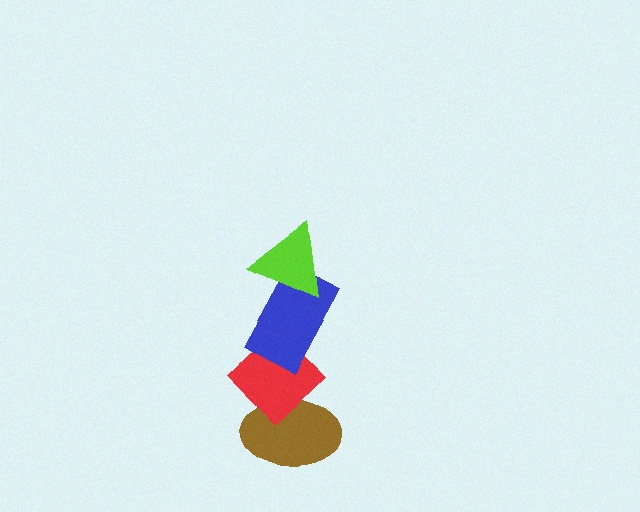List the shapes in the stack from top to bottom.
From top to bottom: the lime triangle, the blue rectangle, the red diamond, the brown ellipse.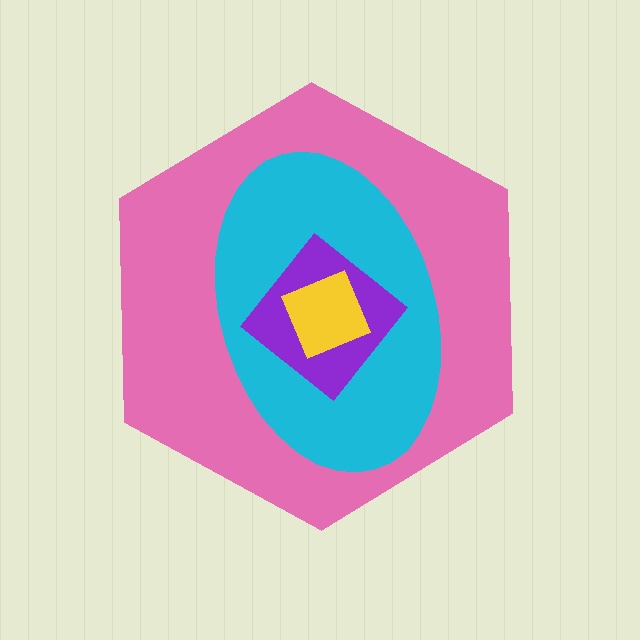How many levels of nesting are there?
4.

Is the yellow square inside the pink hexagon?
Yes.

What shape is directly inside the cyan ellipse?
The purple diamond.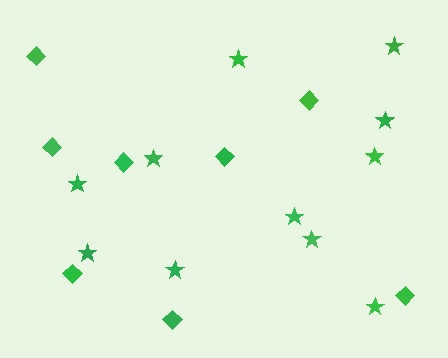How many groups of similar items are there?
There are 2 groups: one group of diamonds (8) and one group of stars (11).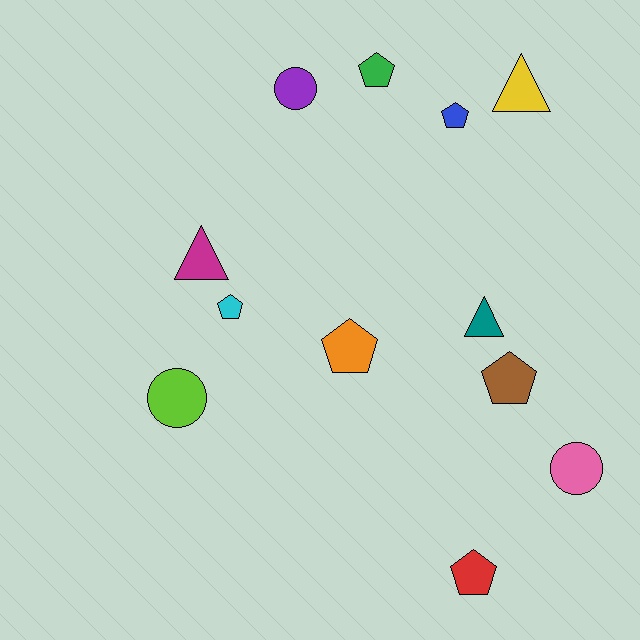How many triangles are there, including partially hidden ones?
There are 3 triangles.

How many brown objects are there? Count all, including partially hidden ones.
There is 1 brown object.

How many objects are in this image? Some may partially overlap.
There are 12 objects.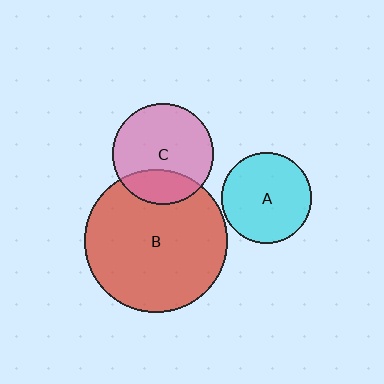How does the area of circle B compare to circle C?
Approximately 2.0 times.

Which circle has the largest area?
Circle B (red).